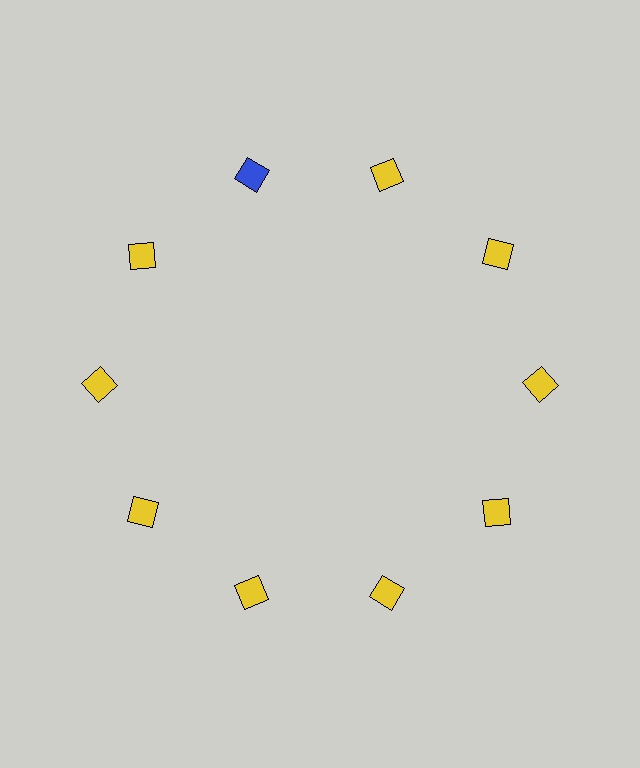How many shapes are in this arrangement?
There are 10 shapes arranged in a ring pattern.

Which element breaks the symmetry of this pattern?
The blue square at roughly the 11 o'clock position breaks the symmetry. All other shapes are yellow squares.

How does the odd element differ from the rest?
It has a different color: blue instead of yellow.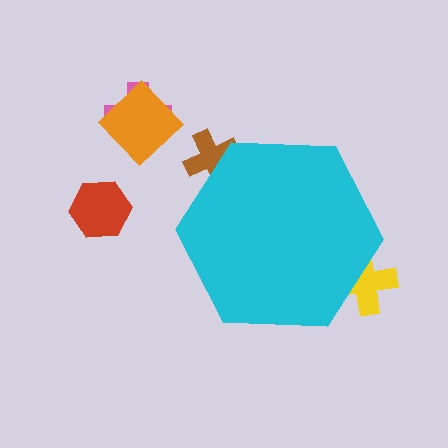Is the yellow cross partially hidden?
Yes, the yellow cross is partially hidden behind the cyan hexagon.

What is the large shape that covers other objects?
A cyan hexagon.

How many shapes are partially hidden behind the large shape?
2 shapes are partially hidden.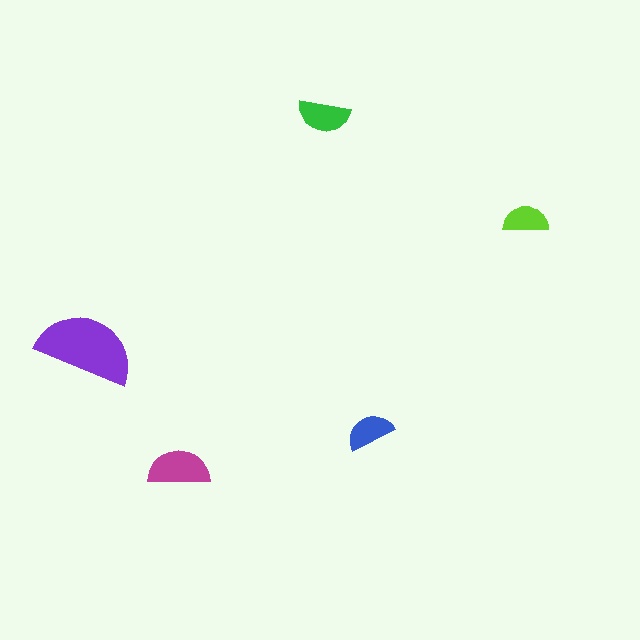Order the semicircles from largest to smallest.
the purple one, the magenta one, the green one, the blue one, the lime one.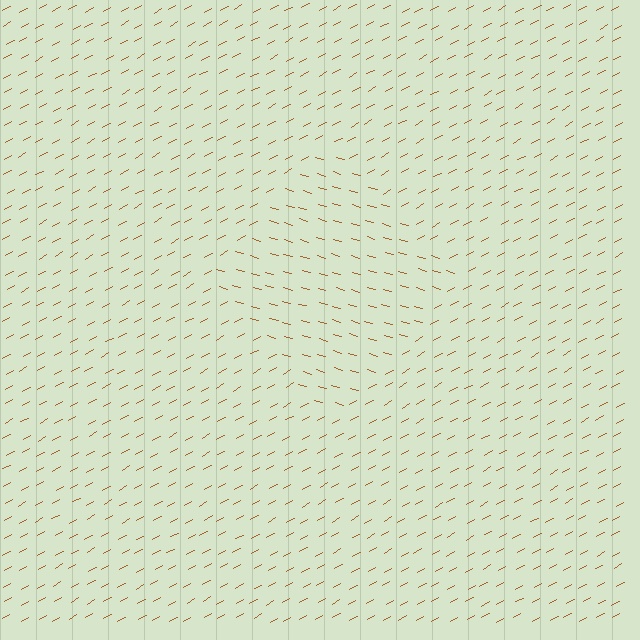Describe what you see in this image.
The image is filled with small brown line segments. A diamond region in the image has lines oriented differently from the surrounding lines, creating a visible texture boundary.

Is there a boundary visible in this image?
Yes, there is a texture boundary formed by a change in line orientation.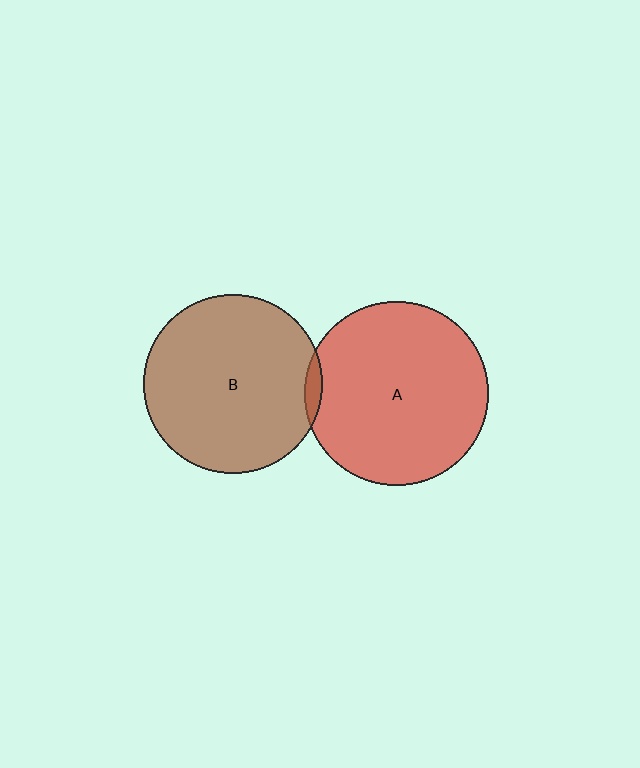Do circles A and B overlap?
Yes.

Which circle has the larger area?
Circle A (red).